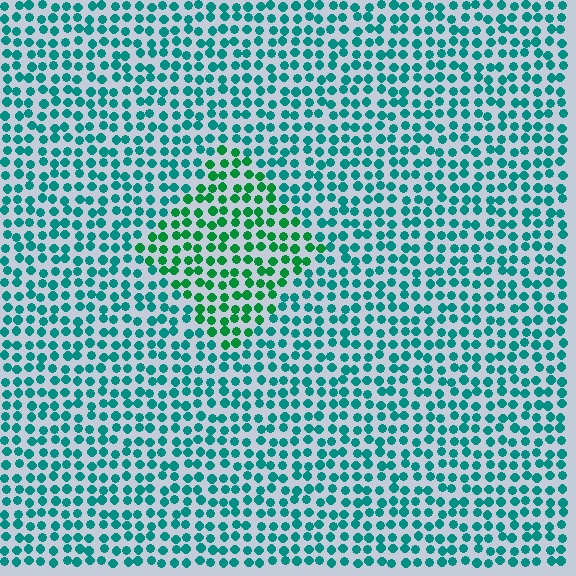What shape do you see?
I see a diamond.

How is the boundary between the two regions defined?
The boundary is defined purely by a slight shift in hue (about 33 degrees). Spacing, size, and orientation are identical on both sides.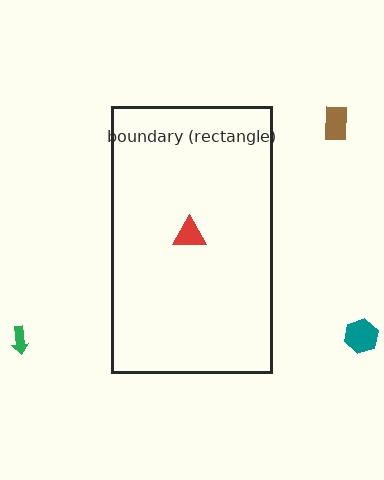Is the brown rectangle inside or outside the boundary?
Outside.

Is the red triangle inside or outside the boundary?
Inside.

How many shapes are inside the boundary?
1 inside, 3 outside.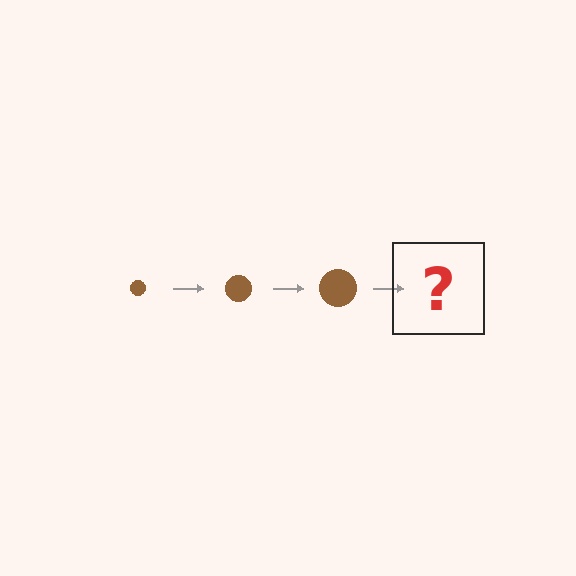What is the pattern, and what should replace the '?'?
The pattern is that the circle gets progressively larger each step. The '?' should be a brown circle, larger than the previous one.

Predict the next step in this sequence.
The next step is a brown circle, larger than the previous one.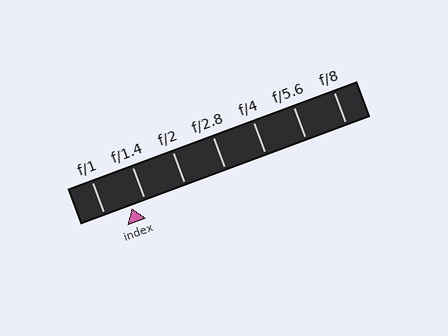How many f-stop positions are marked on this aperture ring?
There are 7 f-stop positions marked.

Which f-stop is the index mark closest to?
The index mark is closest to f/1.4.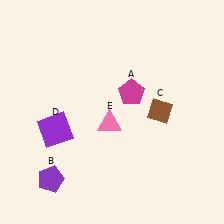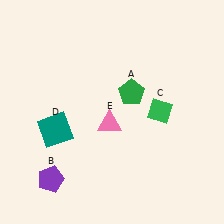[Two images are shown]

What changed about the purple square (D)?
In Image 1, D is purple. In Image 2, it changed to teal.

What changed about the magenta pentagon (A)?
In Image 1, A is magenta. In Image 2, it changed to green.